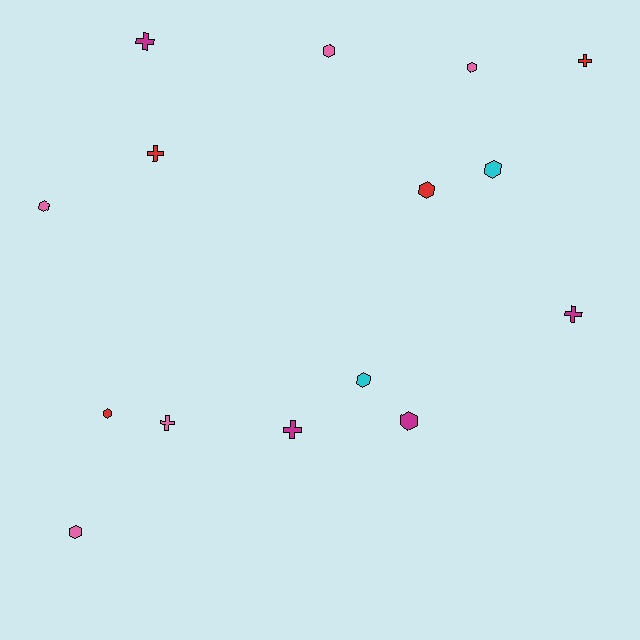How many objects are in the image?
There are 15 objects.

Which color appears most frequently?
Pink, with 5 objects.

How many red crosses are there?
There are 2 red crosses.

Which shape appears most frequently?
Hexagon, with 9 objects.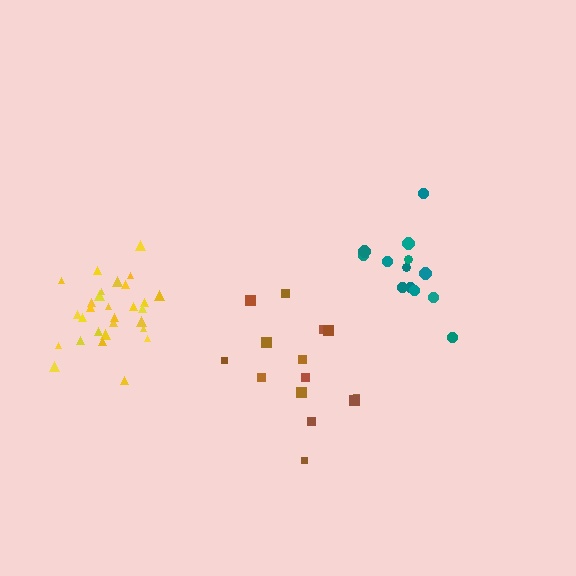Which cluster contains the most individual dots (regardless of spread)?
Yellow (30).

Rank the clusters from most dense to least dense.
yellow, teal, brown.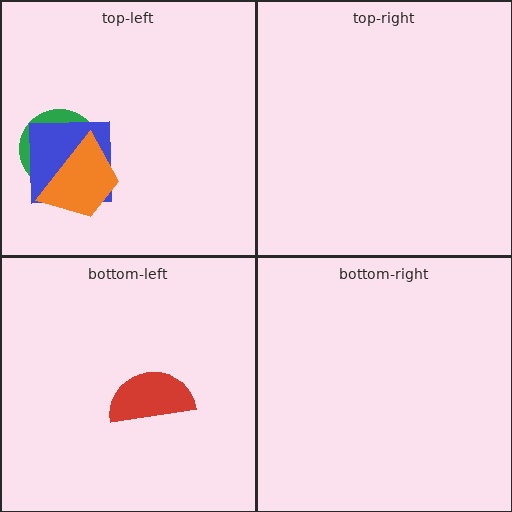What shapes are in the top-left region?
The green circle, the blue square, the orange trapezoid.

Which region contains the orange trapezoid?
The top-left region.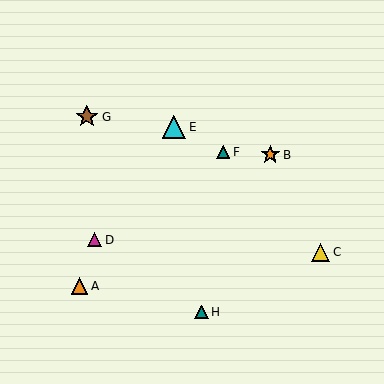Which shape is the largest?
The cyan triangle (labeled E) is the largest.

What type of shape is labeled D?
Shape D is a magenta triangle.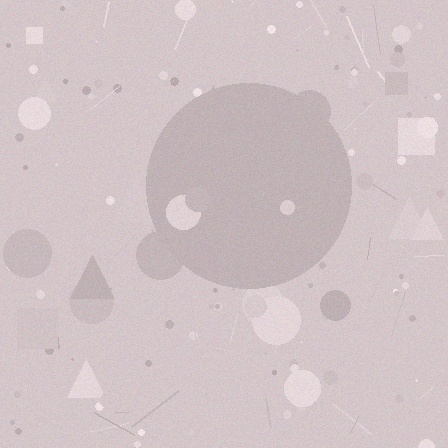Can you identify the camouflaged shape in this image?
The camouflaged shape is a circle.